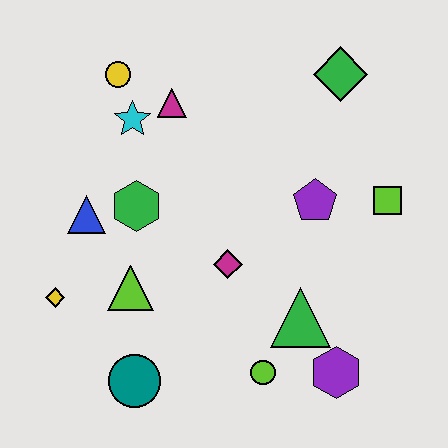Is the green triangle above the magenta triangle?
No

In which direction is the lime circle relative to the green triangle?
The lime circle is below the green triangle.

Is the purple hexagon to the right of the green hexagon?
Yes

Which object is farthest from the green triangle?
The yellow circle is farthest from the green triangle.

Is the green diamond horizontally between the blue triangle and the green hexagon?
No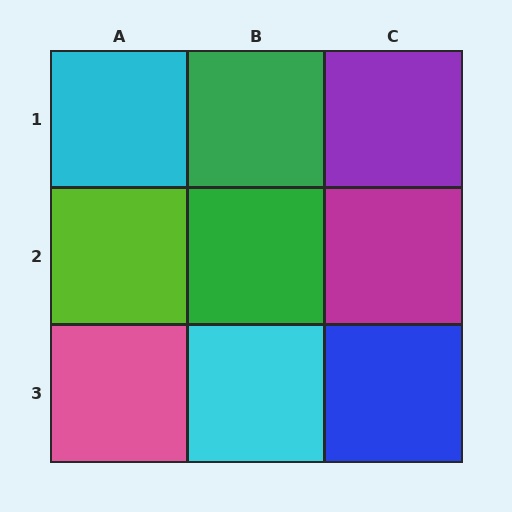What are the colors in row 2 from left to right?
Lime, green, magenta.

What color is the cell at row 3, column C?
Blue.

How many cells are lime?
1 cell is lime.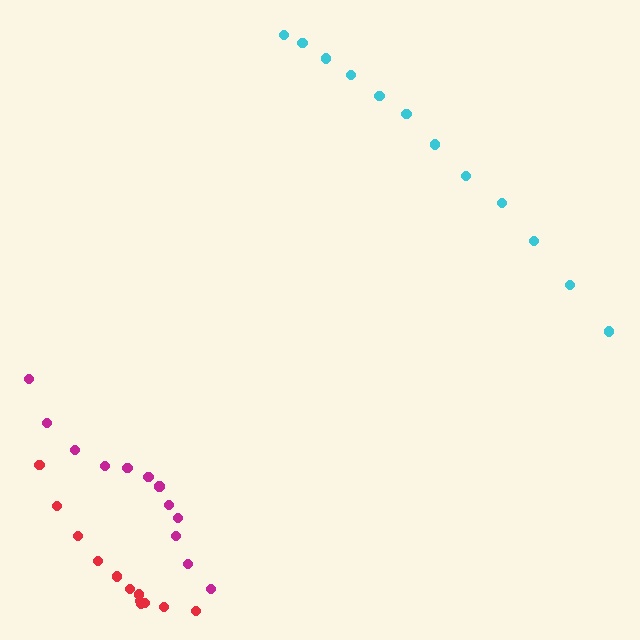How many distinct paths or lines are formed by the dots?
There are 3 distinct paths.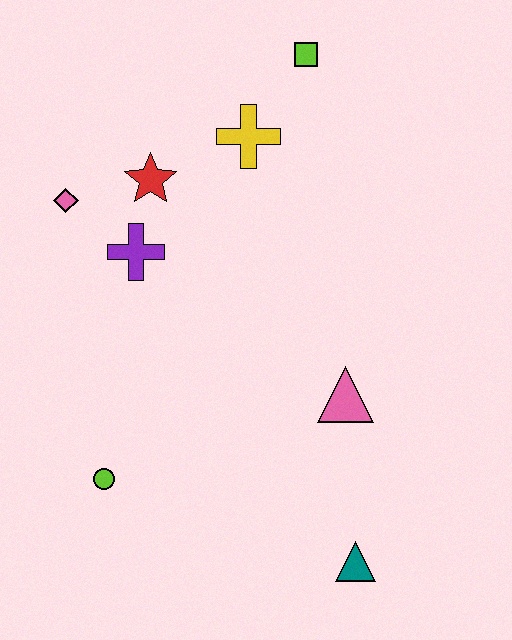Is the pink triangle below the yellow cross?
Yes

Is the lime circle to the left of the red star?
Yes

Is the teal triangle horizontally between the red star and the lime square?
No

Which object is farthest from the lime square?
The teal triangle is farthest from the lime square.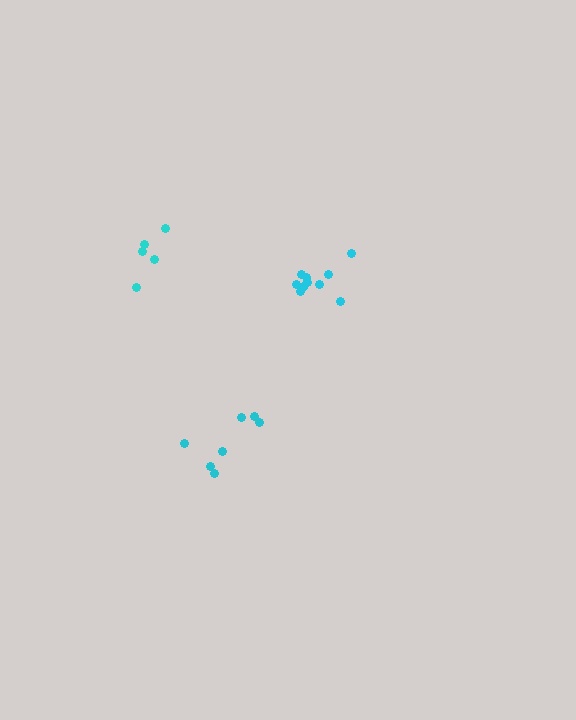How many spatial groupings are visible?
There are 3 spatial groupings.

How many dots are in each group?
Group 1: 10 dots, Group 2: 7 dots, Group 3: 5 dots (22 total).